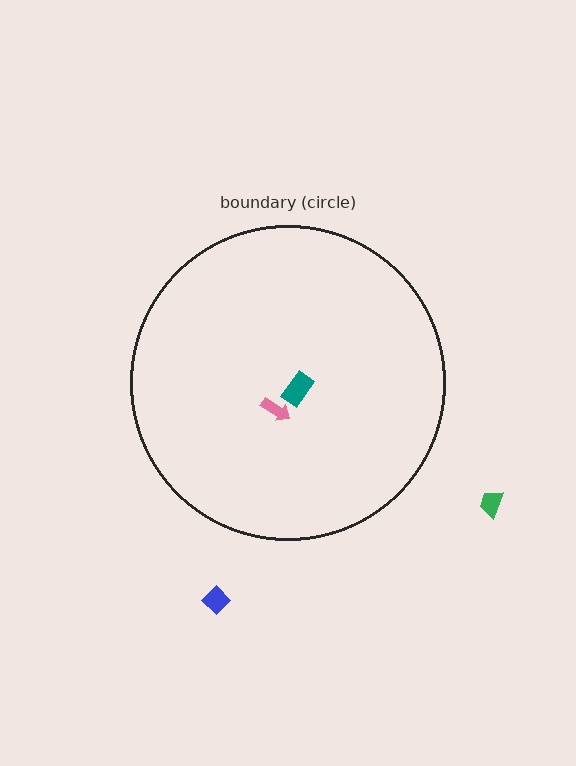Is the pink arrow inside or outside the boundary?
Inside.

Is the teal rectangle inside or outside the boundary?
Inside.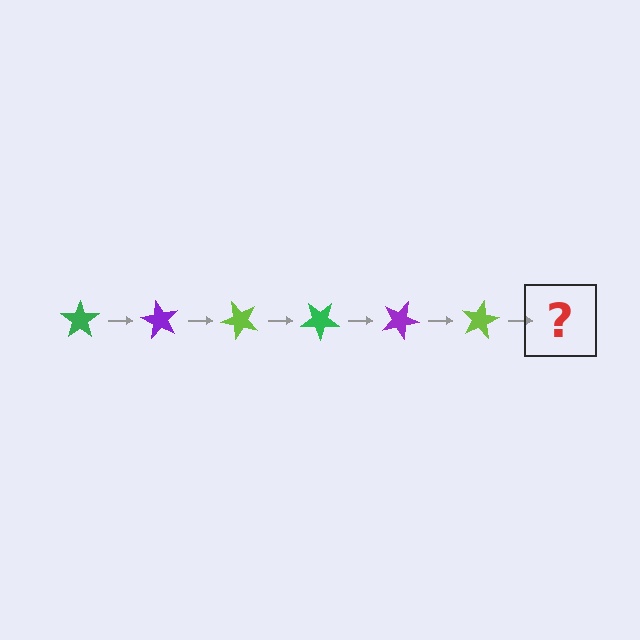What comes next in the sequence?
The next element should be a green star, rotated 360 degrees from the start.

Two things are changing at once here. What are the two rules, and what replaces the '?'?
The two rules are that it rotates 60 degrees each step and the color cycles through green, purple, and lime. The '?' should be a green star, rotated 360 degrees from the start.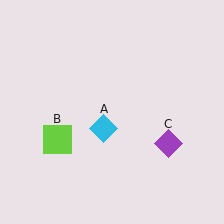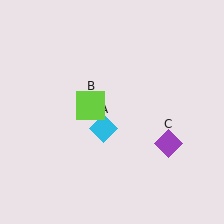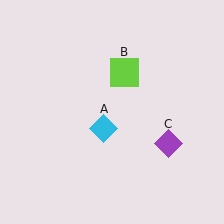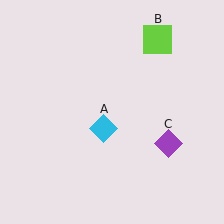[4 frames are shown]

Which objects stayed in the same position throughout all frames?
Cyan diamond (object A) and purple diamond (object C) remained stationary.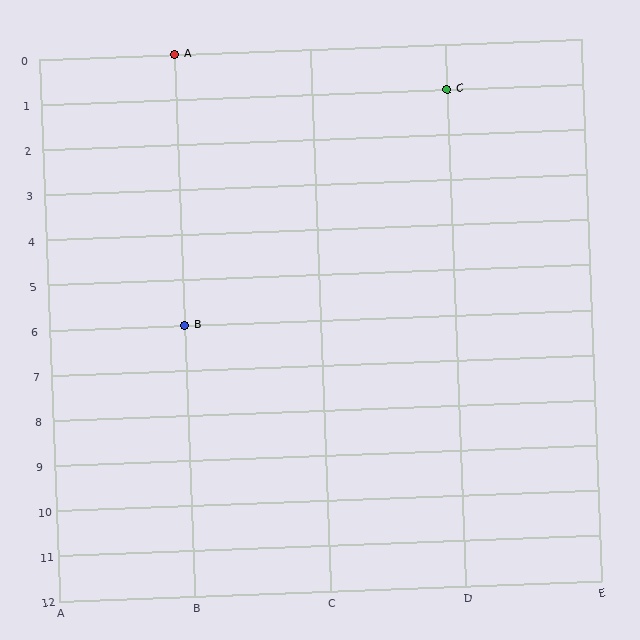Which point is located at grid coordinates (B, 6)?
Point B is at (B, 6).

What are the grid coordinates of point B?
Point B is at grid coordinates (B, 6).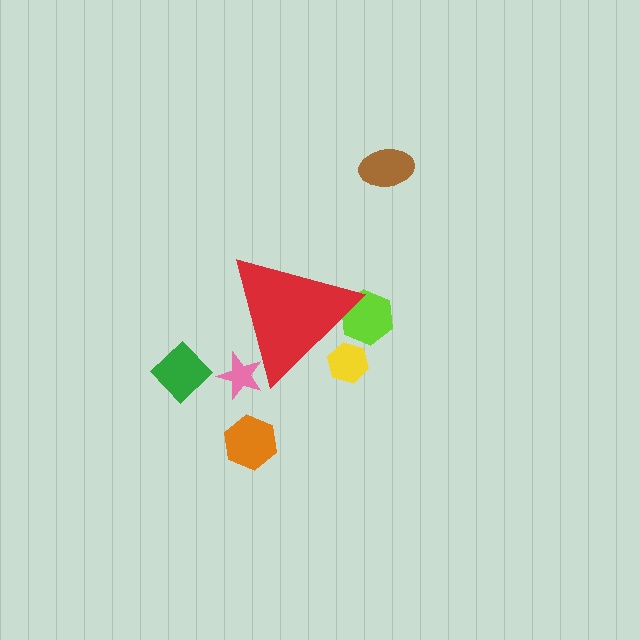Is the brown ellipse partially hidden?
No, the brown ellipse is fully visible.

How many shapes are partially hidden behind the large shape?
3 shapes are partially hidden.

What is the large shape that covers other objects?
A red triangle.